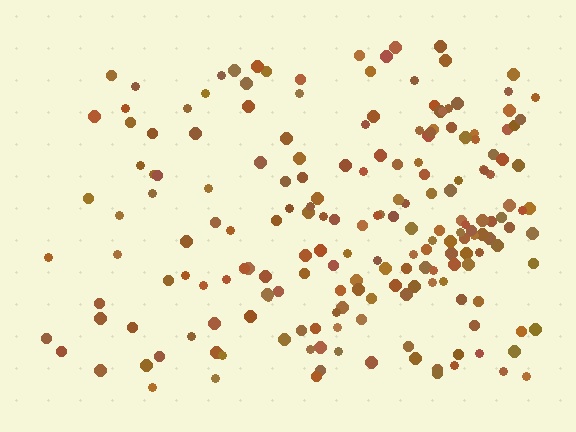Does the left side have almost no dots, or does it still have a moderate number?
Still a moderate number, just noticeably fewer than the right.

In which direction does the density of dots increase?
From left to right, with the right side densest.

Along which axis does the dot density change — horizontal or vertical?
Horizontal.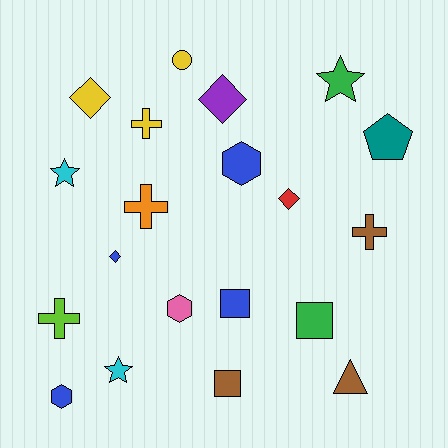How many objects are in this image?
There are 20 objects.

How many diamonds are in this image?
There are 4 diamonds.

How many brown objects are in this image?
There are 3 brown objects.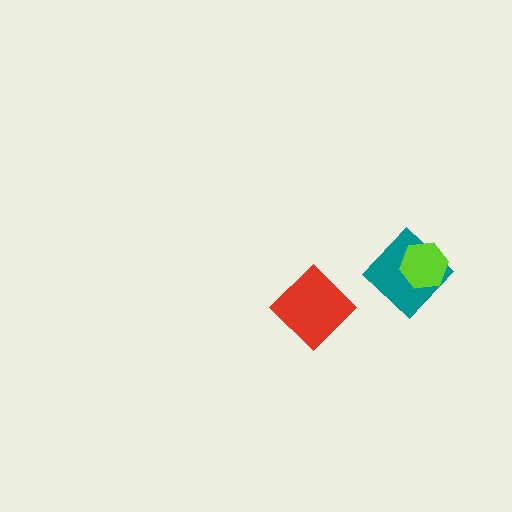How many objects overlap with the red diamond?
0 objects overlap with the red diamond.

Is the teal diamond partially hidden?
Yes, it is partially covered by another shape.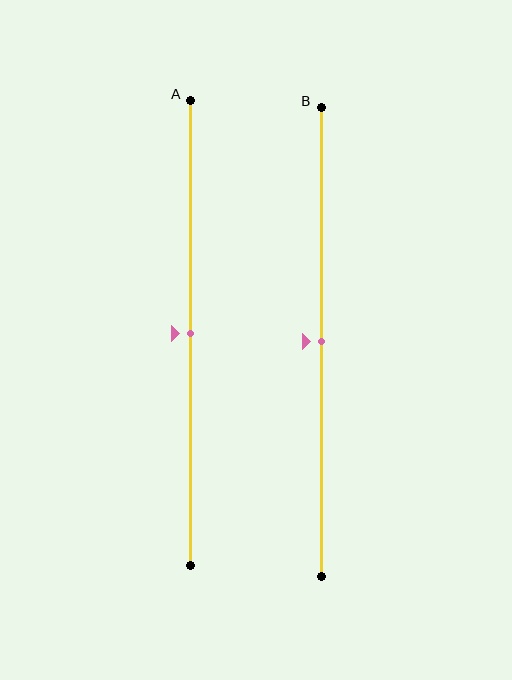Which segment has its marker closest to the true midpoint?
Segment A has its marker closest to the true midpoint.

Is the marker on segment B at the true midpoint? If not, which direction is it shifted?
Yes, the marker on segment B is at the true midpoint.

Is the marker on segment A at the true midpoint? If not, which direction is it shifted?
Yes, the marker on segment A is at the true midpoint.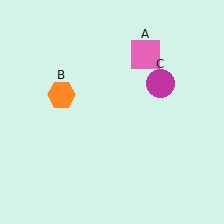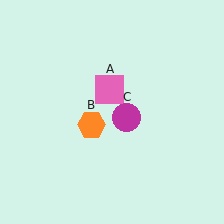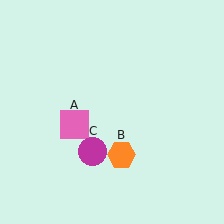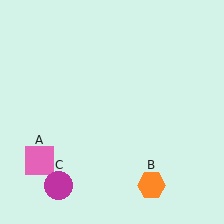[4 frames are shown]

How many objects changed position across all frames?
3 objects changed position: pink square (object A), orange hexagon (object B), magenta circle (object C).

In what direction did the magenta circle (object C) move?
The magenta circle (object C) moved down and to the left.